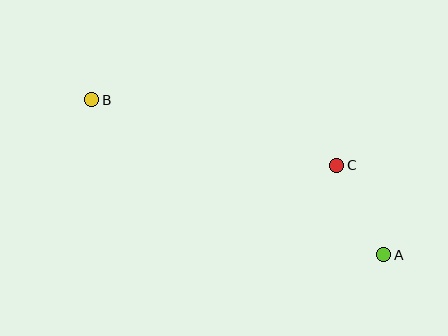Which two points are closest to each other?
Points A and C are closest to each other.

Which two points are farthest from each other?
Points A and B are farthest from each other.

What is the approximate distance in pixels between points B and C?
The distance between B and C is approximately 254 pixels.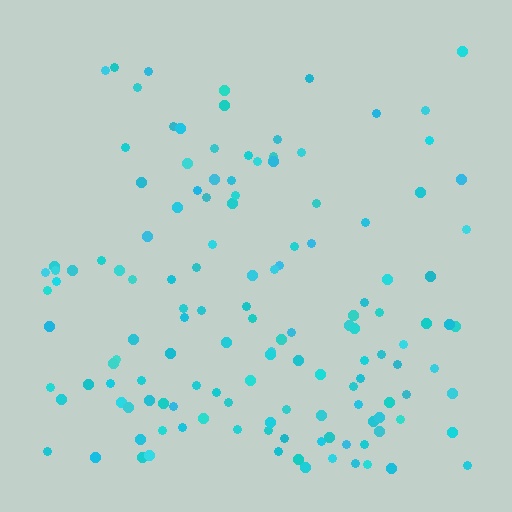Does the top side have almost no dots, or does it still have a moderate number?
Still a moderate number, just noticeably fewer than the bottom.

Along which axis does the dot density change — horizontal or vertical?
Vertical.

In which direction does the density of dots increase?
From top to bottom, with the bottom side densest.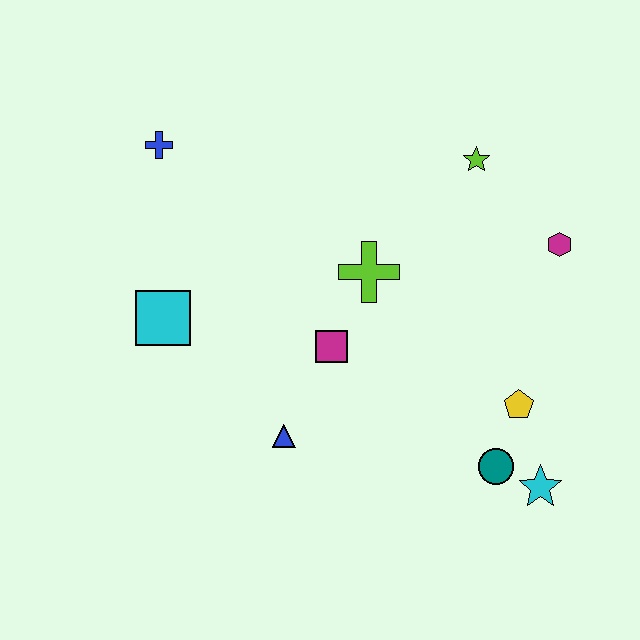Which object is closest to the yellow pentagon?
The teal circle is closest to the yellow pentagon.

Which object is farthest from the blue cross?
The cyan star is farthest from the blue cross.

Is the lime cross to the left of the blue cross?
No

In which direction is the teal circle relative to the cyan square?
The teal circle is to the right of the cyan square.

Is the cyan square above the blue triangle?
Yes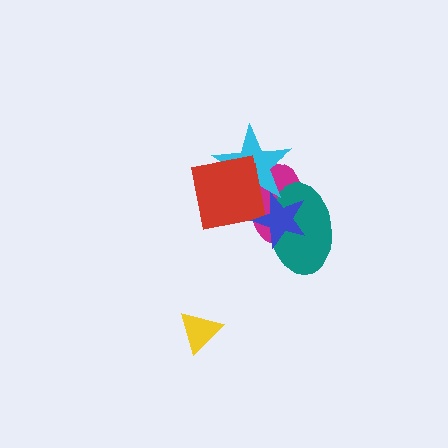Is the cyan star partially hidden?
Yes, it is partially covered by another shape.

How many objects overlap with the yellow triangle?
0 objects overlap with the yellow triangle.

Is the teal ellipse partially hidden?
Yes, it is partially covered by another shape.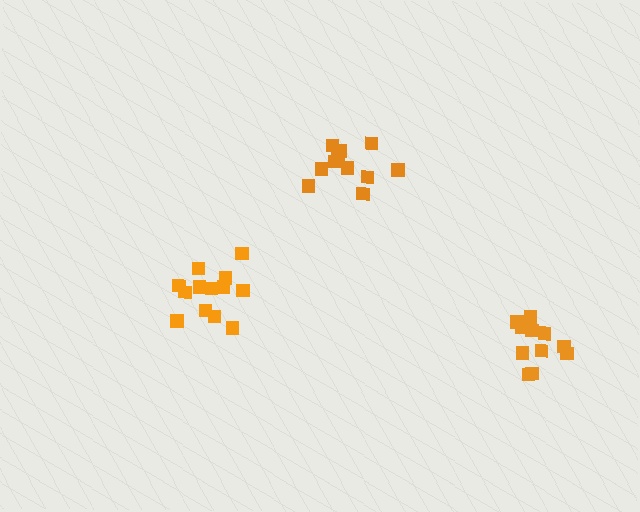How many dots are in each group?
Group 1: 11 dots, Group 2: 11 dots, Group 3: 13 dots (35 total).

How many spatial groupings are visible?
There are 3 spatial groupings.